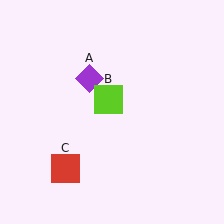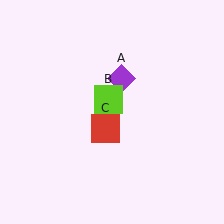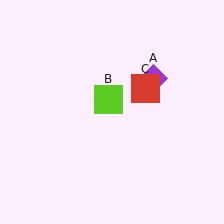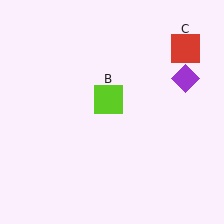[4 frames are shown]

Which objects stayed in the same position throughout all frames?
Lime square (object B) remained stationary.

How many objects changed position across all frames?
2 objects changed position: purple diamond (object A), red square (object C).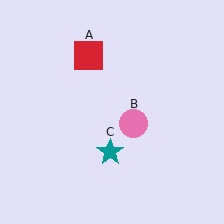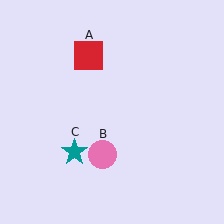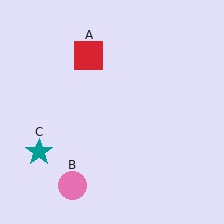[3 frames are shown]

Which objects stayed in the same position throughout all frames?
Red square (object A) remained stationary.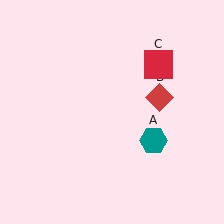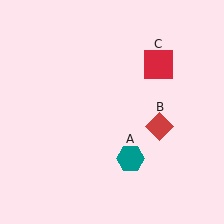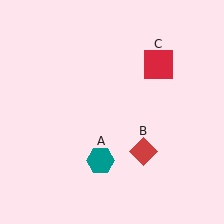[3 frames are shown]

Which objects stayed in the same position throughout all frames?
Red square (object C) remained stationary.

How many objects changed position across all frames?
2 objects changed position: teal hexagon (object A), red diamond (object B).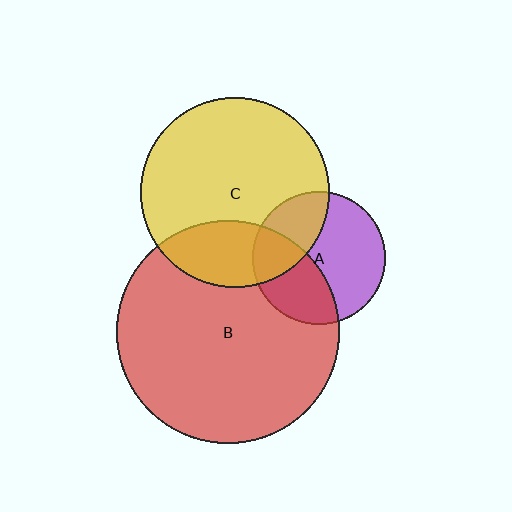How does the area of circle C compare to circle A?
Approximately 2.0 times.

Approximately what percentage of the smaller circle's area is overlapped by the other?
Approximately 40%.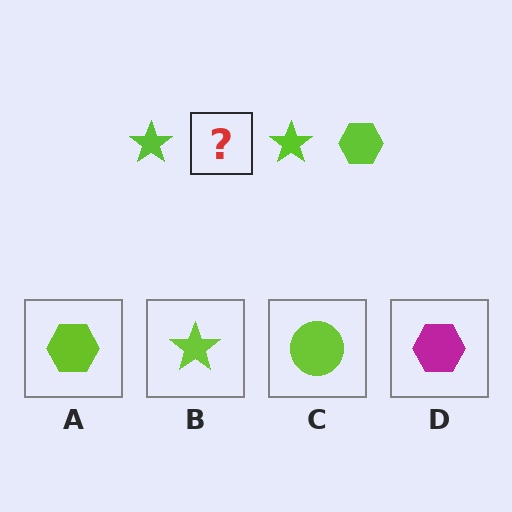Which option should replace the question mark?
Option A.